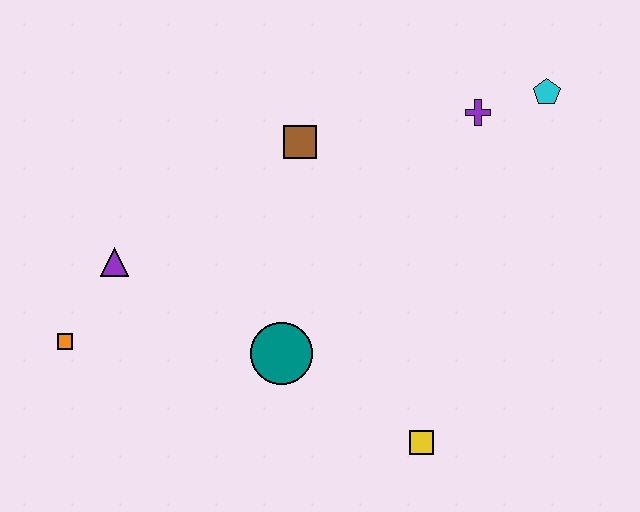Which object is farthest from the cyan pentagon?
The orange square is farthest from the cyan pentagon.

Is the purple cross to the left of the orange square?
No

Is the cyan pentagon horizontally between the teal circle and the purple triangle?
No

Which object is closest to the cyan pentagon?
The purple cross is closest to the cyan pentagon.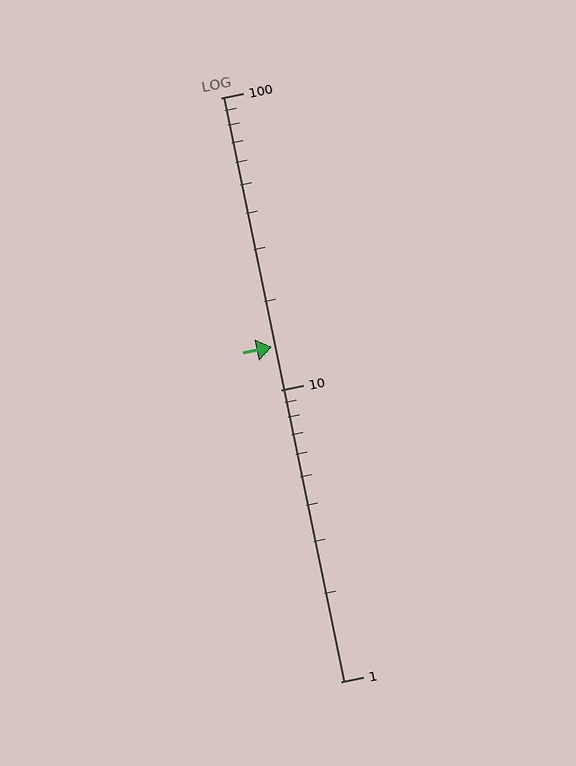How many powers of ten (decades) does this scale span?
The scale spans 2 decades, from 1 to 100.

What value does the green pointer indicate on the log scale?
The pointer indicates approximately 14.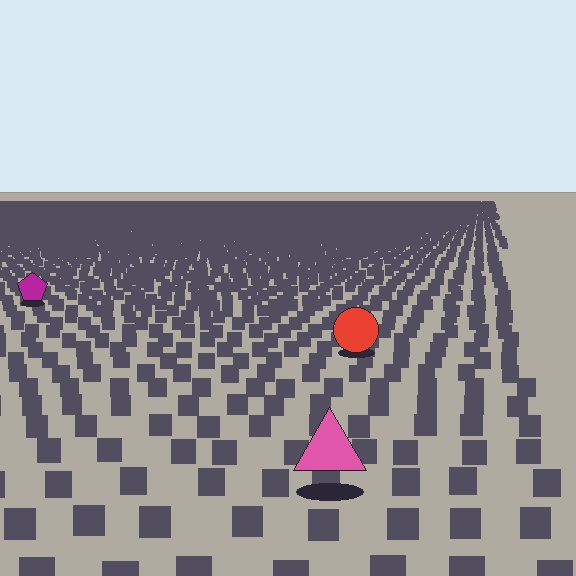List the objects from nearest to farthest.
From nearest to farthest: the pink triangle, the red circle, the magenta pentagon.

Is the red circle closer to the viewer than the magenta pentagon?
Yes. The red circle is closer — you can tell from the texture gradient: the ground texture is coarser near it.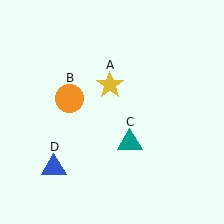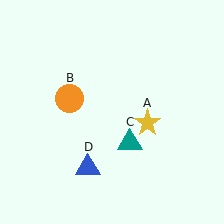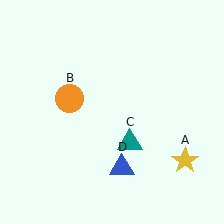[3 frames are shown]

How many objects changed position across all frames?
2 objects changed position: yellow star (object A), blue triangle (object D).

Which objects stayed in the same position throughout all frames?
Orange circle (object B) and teal triangle (object C) remained stationary.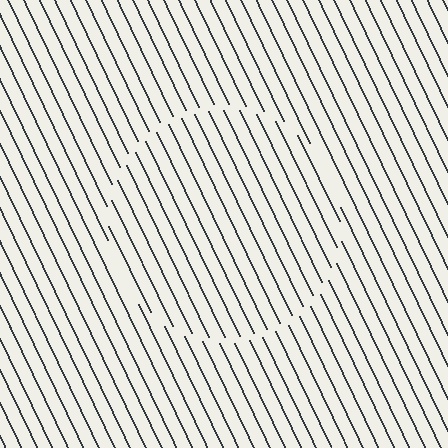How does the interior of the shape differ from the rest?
The interior of the shape contains the same grating, shifted by half a period — the contour is defined by the phase discontinuity where line-ends from the inner and outer gratings abut.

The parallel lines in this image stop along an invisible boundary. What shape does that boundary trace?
An illusory circle. The interior of the shape contains the same grating, shifted by half a period — the contour is defined by the phase discontinuity where line-ends from the inner and outer gratings abut.